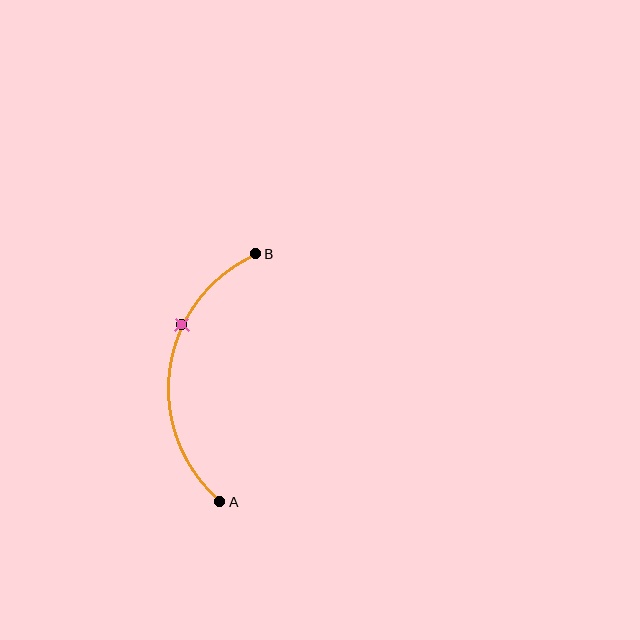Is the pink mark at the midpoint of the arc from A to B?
No. The pink mark lies on the arc but is closer to endpoint B. The arc midpoint would be at the point on the curve equidistant along the arc from both A and B.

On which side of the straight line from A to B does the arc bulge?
The arc bulges to the left of the straight line connecting A and B.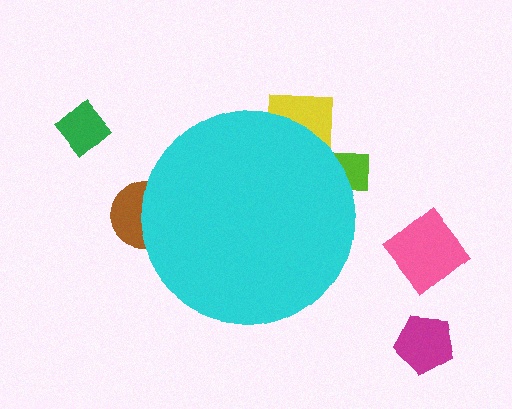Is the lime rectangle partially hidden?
Yes, the lime rectangle is partially hidden behind the cyan circle.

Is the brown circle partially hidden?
Yes, the brown circle is partially hidden behind the cyan circle.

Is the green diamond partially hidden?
No, the green diamond is fully visible.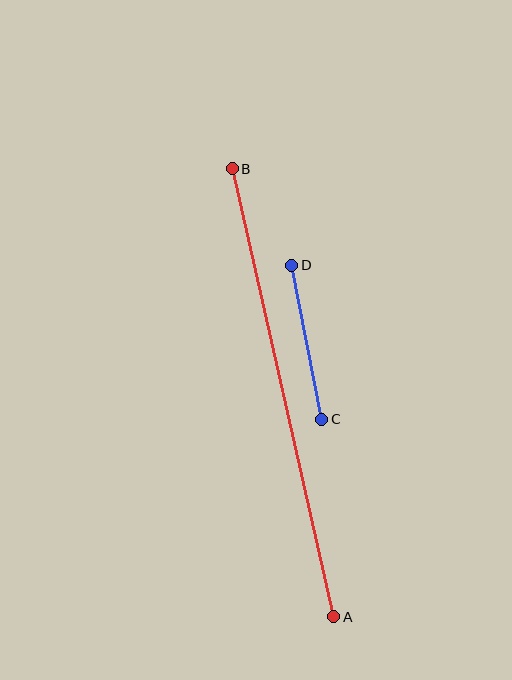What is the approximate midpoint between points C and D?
The midpoint is at approximately (307, 342) pixels.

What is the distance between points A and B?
The distance is approximately 459 pixels.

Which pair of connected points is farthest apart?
Points A and B are farthest apart.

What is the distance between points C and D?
The distance is approximately 157 pixels.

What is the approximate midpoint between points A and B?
The midpoint is at approximately (283, 393) pixels.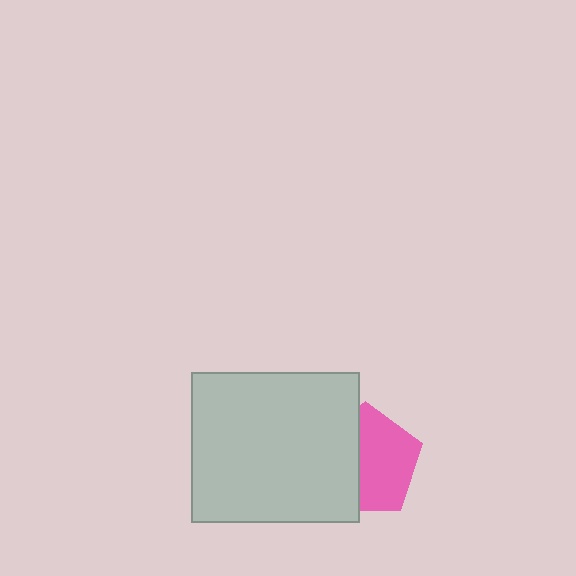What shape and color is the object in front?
The object in front is a light gray rectangle.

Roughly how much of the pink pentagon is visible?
About half of it is visible (roughly 57%).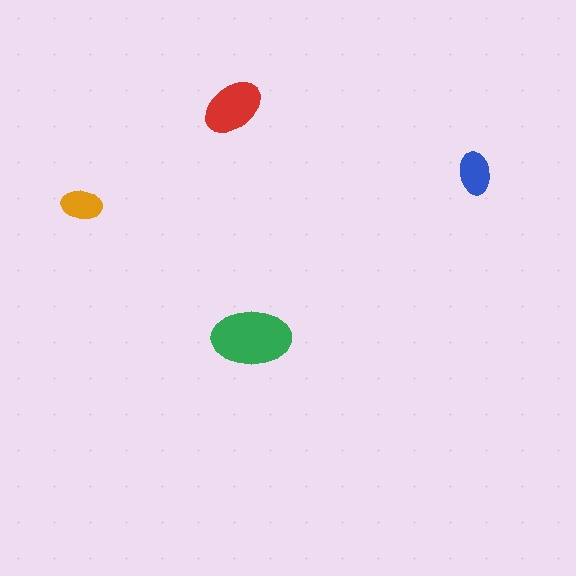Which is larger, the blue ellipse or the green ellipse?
The green one.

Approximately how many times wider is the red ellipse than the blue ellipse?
About 1.5 times wider.